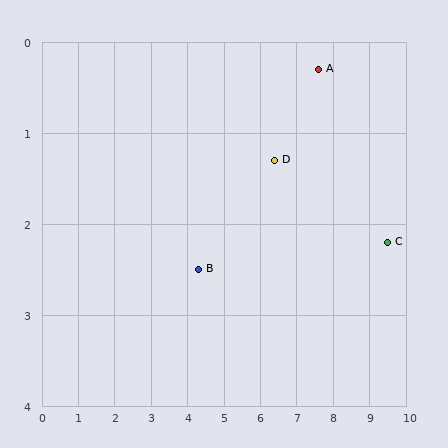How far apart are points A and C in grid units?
Points A and C are about 2.7 grid units apart.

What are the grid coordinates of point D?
Point D is at approximately (6.4, 1.3).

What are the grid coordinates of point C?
Point C is at approximately (9.5, 2.2).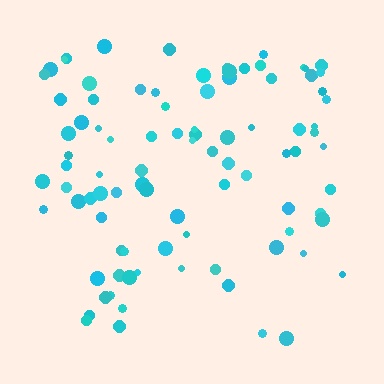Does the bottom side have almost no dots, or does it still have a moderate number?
Still a moderate number, just noticeably fewer than the top.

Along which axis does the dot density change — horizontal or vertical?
Vertical.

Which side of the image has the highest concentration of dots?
The top.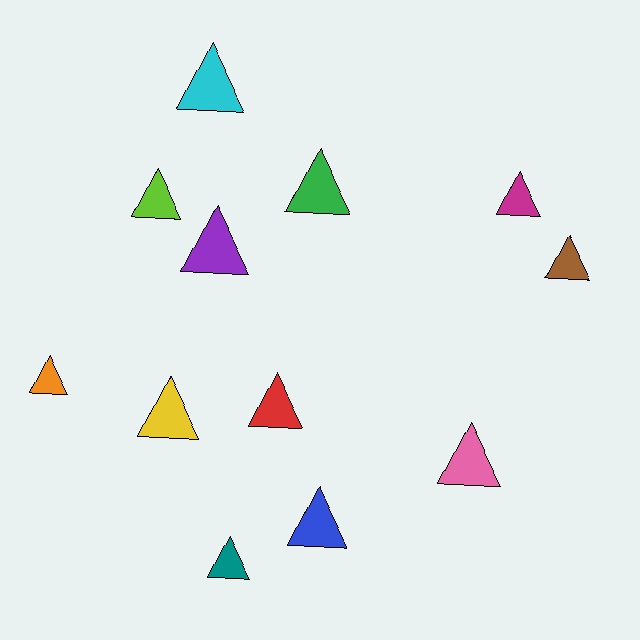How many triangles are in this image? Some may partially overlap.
There are 12 triangles.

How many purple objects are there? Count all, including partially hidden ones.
There is 1 purple object.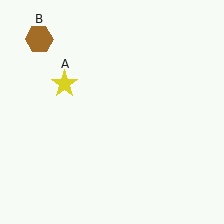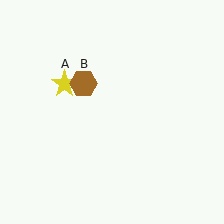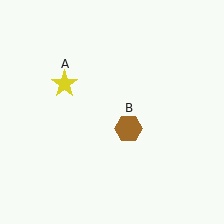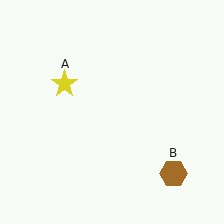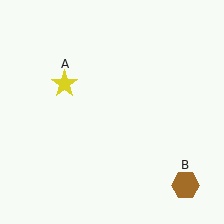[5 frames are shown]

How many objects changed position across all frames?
1 object changed position: brown hexagon (object B).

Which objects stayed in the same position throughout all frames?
Yellow star (object A) remained stationary.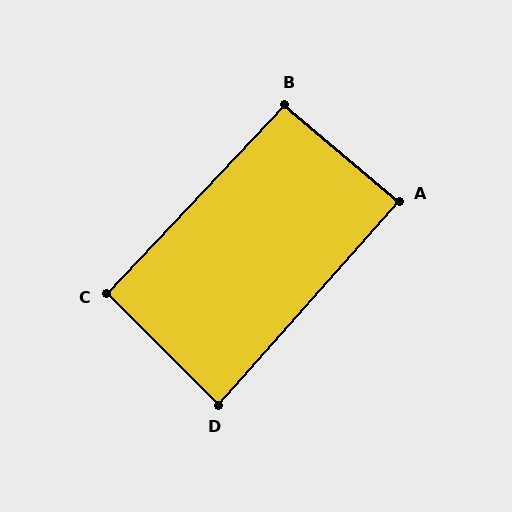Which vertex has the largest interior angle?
B, at approximately 93 degrees.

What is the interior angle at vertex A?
Approximately 88 degrees (approximately right).